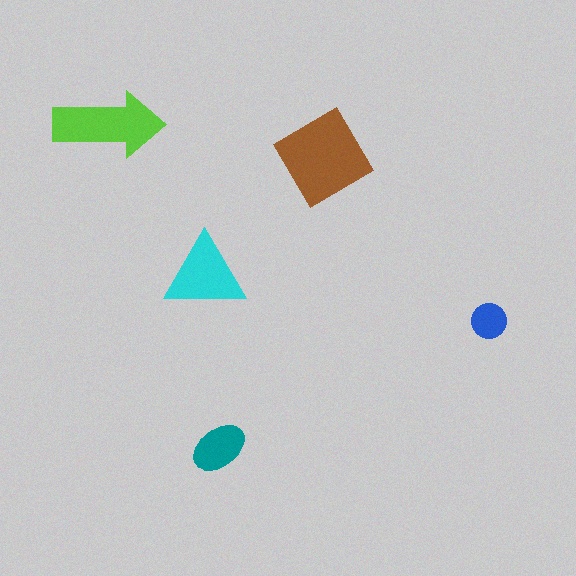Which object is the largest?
The brown diamond.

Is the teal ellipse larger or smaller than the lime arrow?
Smaller.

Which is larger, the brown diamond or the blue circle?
The brown diamond.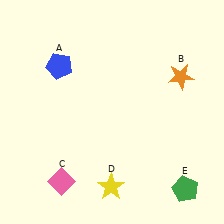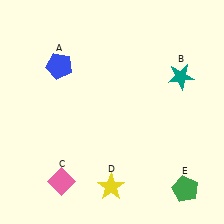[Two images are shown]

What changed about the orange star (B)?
In Image 1, B is orange. In Image 2, it changed to teal.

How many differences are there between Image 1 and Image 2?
There is 1 difference between the two images.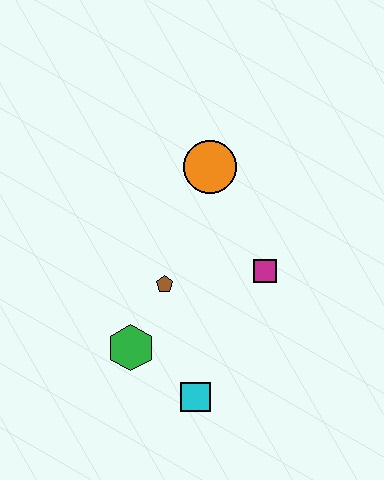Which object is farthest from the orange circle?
The cyan square is farthest from the orange circle.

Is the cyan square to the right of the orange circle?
No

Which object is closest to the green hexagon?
The brown pentagon is closest to the green hexagon.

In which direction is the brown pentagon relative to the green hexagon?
The brown pentagon is above the green hexagon.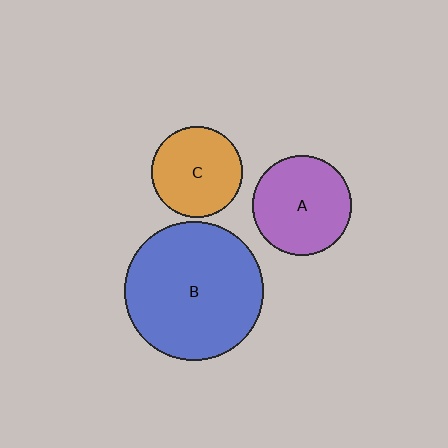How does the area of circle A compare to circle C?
Approximately 1.2 times.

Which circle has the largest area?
Circle B (blue).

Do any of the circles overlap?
No, none of the circles overlap.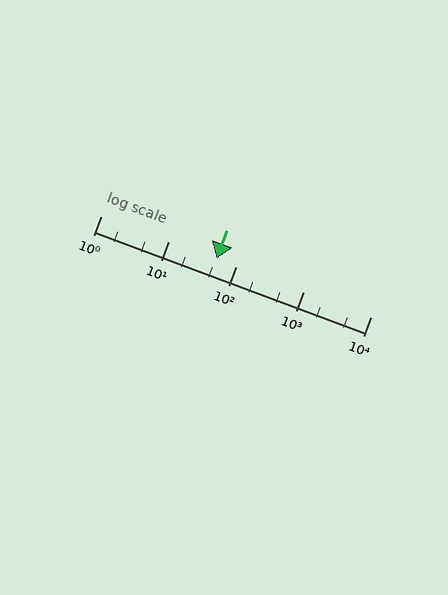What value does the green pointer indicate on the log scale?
The pointer indicates approximately 52.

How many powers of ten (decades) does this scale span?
The scale spans 4 decades, from 1 to 10000.